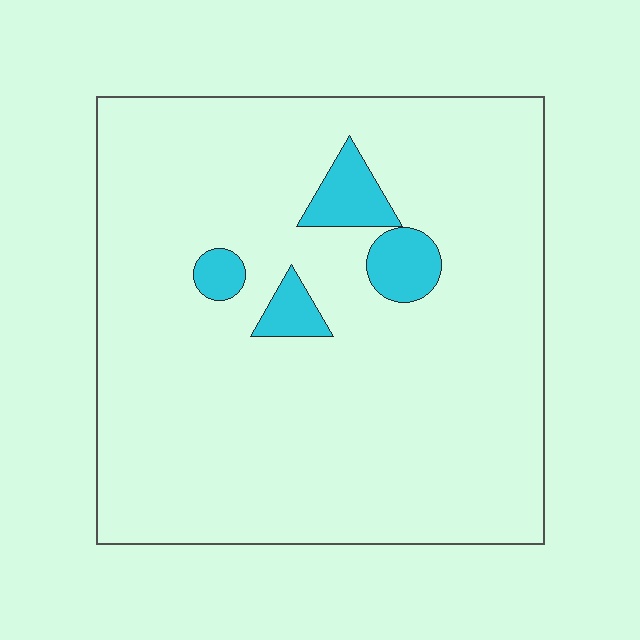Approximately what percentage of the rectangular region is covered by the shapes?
Approximately 5%.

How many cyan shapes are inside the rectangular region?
4.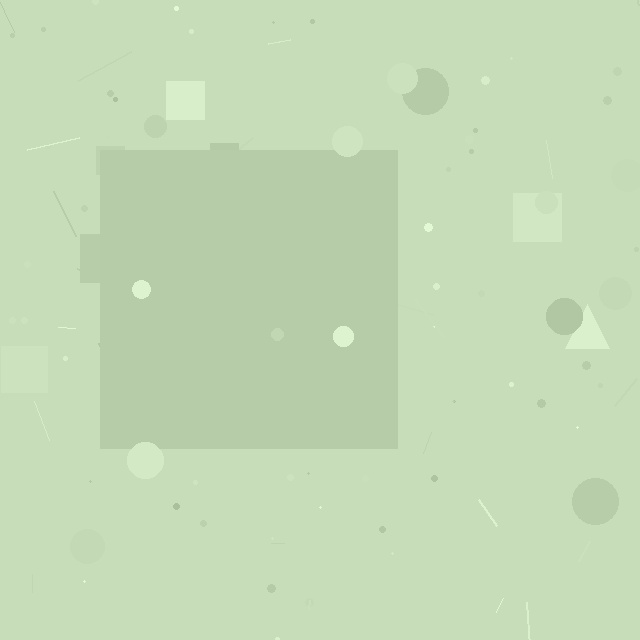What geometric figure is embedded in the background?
A square is embedded in the background.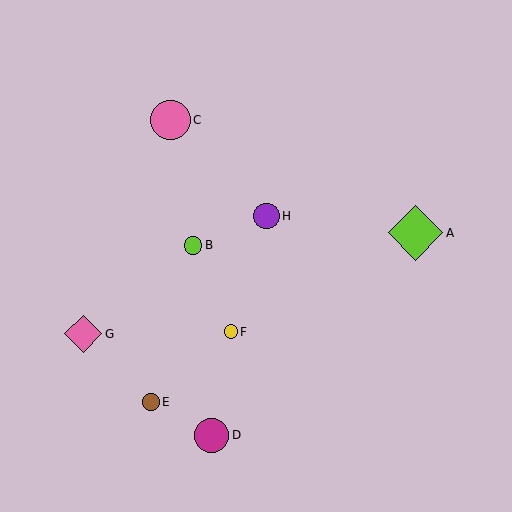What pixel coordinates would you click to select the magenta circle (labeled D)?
Click at (212, 435) to select the magenta circle D.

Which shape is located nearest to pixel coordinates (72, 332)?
The pink diamond (labeled G) at (83, 334) is nearest to that location.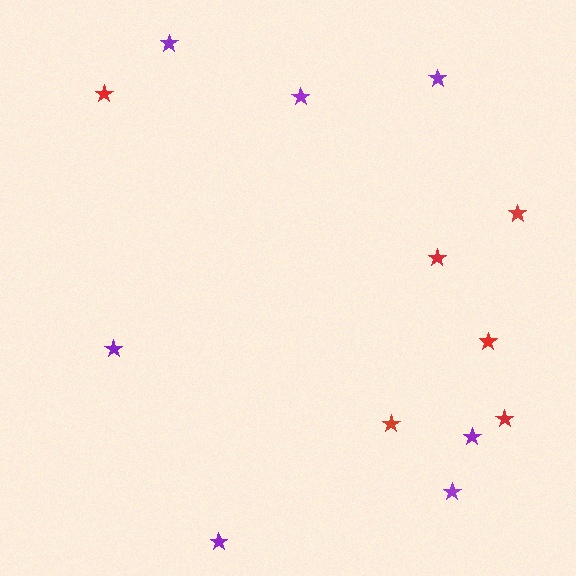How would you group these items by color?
There are 2 groups: one group of red stars (6) and one group of purple stars (7).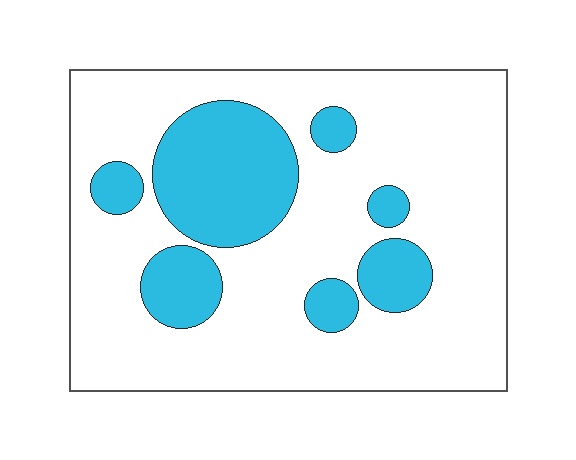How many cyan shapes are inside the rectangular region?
7.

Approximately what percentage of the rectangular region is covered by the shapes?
Approximately 25%.